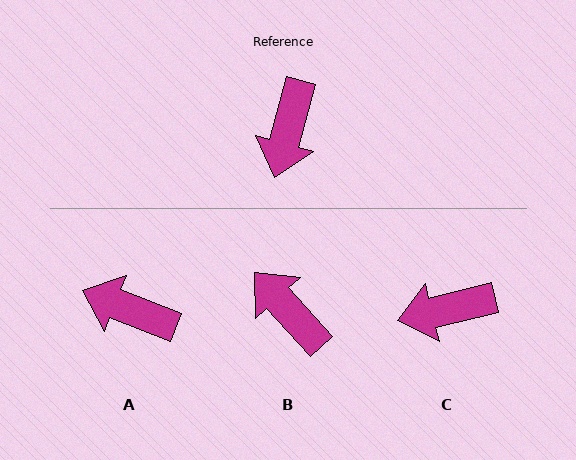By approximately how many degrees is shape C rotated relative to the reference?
Approximately 61 degrees clockwise.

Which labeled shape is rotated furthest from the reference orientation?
B, about 122 degrees away.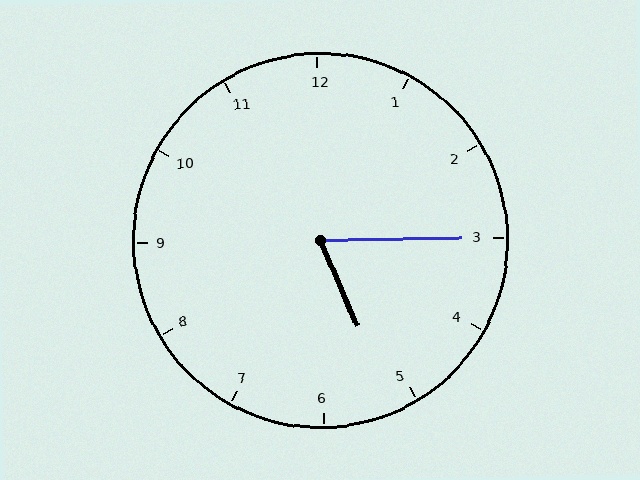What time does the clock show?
5:15.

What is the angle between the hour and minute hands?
Approximately 68 degrees.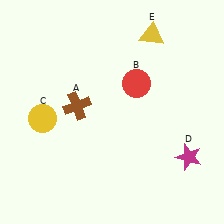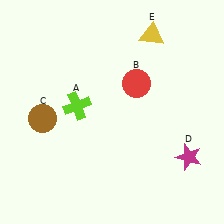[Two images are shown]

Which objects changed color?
A changed from brown to lime. C changed from yellow to brown.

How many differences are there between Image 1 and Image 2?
There are 2 differences between the two images.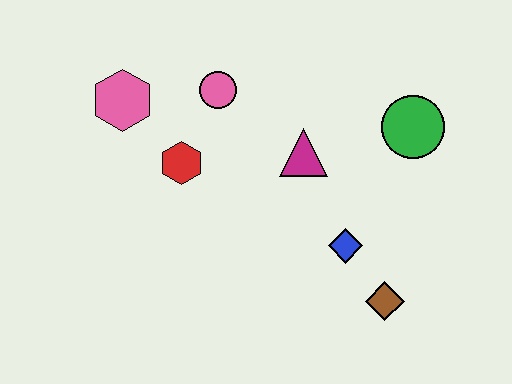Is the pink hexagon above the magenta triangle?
Yes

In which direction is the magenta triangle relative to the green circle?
The magenta triangle is to the left of the green circle.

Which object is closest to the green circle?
The magenta triangle is closest to the green circle.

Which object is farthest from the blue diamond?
The pink hexagon is farthest from the blue diamond.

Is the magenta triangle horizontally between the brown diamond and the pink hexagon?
Yes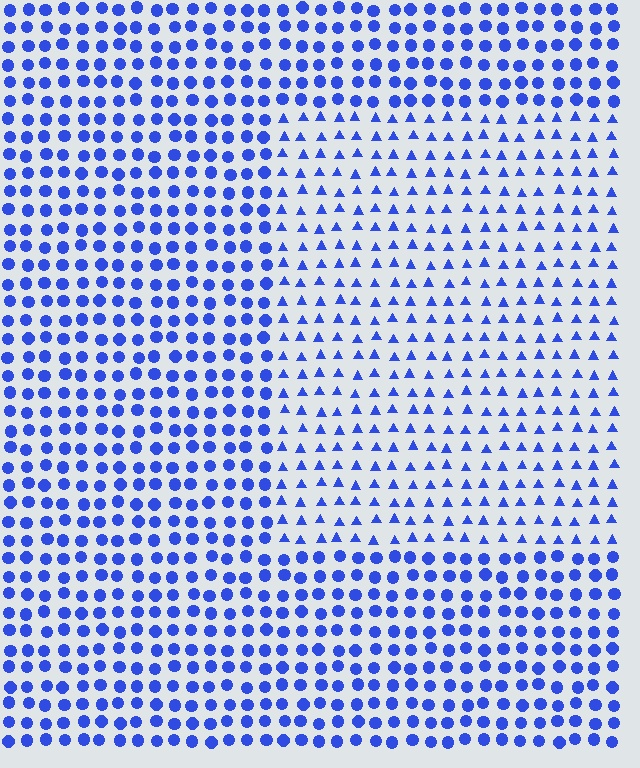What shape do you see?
I see a rectangle.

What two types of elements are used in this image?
The image uses triangles inside the rectangle region and circles outside it.